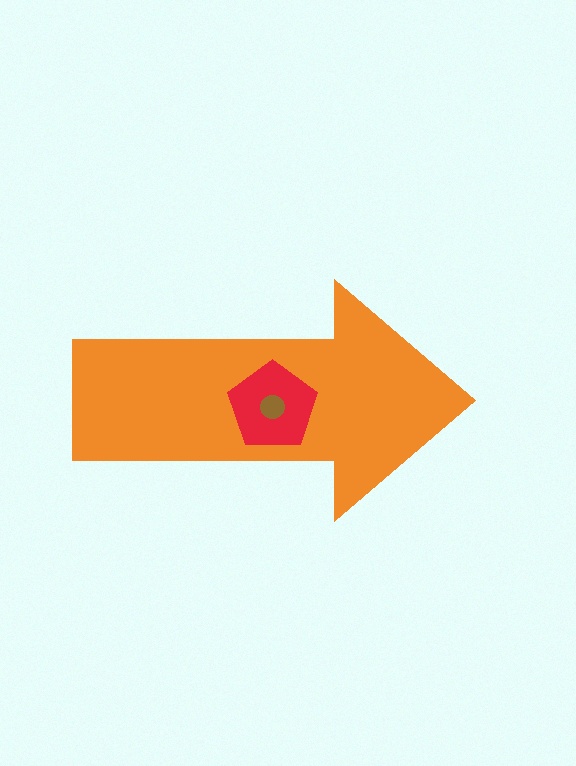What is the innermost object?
The brown circle.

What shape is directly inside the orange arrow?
The red pentagon.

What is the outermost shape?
The orange arrow.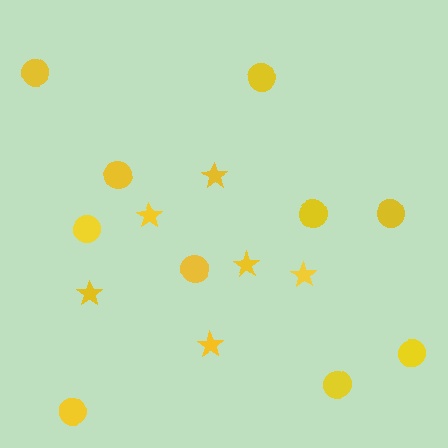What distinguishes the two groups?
There are 2 groups: one group of circles (10) and one group of stars (6).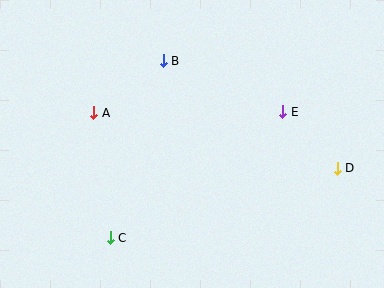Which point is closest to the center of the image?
Point B at (163, 61) is closest to the center.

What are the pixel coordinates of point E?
Point E is at (283, 112).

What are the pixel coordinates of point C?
Point C is at (110, 238).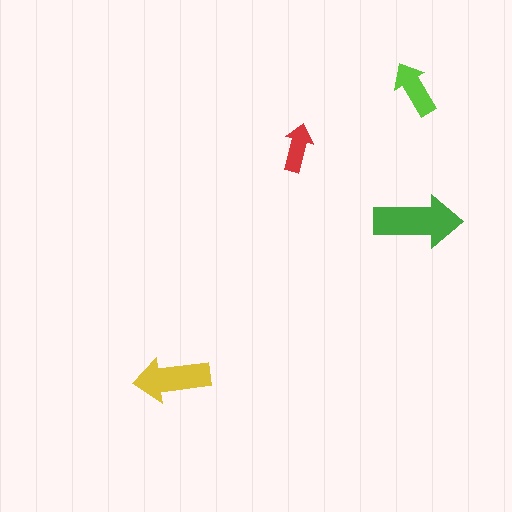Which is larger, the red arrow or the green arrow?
The green one.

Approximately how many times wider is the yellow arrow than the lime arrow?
About 1.5 times wider.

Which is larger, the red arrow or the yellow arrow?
The yellow one.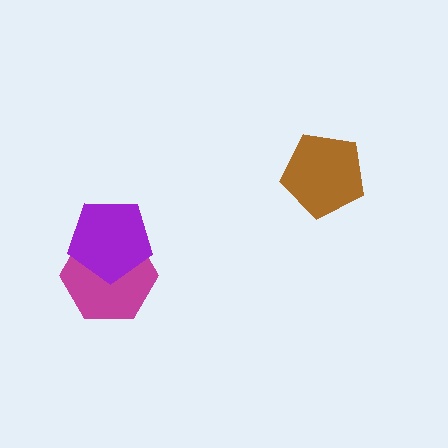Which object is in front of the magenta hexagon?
The purple pentagon is in front of the magenta hexagon.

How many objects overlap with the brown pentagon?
0 objects overlap with the brown pentagon.